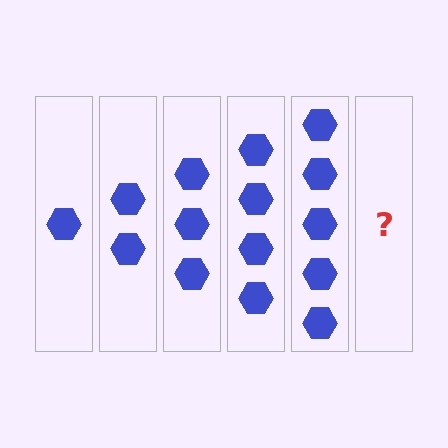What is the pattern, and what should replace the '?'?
The pattern is that each step adds one more hexagon. The '?' should be 6 hexagons.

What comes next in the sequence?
The next element should be 6 hexagons.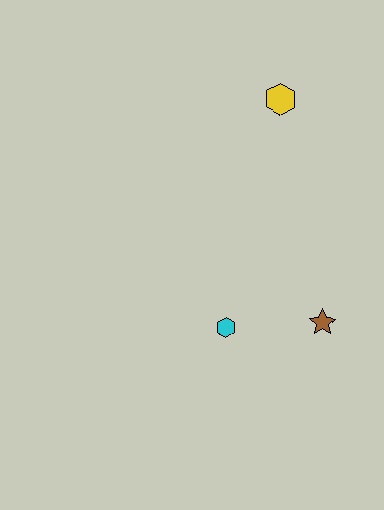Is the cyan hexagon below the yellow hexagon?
Yes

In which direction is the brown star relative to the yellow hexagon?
The brown star is below the yellow hexagon.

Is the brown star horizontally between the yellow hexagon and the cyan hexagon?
No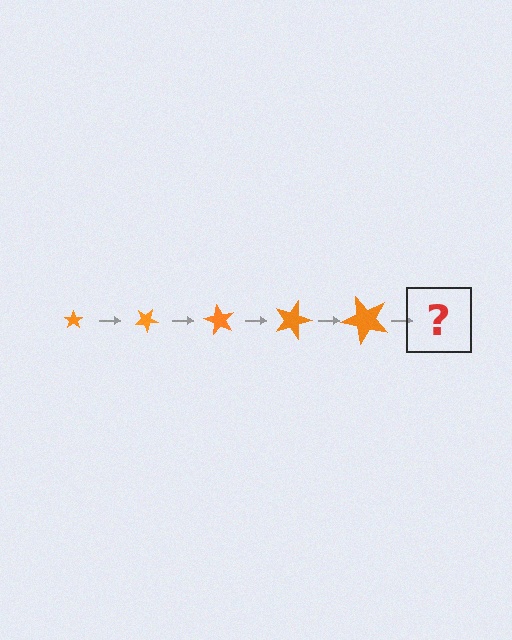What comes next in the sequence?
The next element should be a star, larger than the previous one and rotated 150 degrees from the start.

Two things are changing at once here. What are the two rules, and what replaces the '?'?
The two rules are that the star grows larger each step and it rotates 30 degrees each step. The '?' should be a star, larger than the previous one and rotated 150 degrees from the start.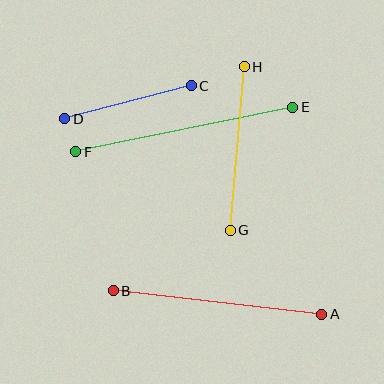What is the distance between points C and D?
The distance is approximately 131 pixels.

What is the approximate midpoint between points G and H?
The midpoint is at approximately (237, 149) pixels.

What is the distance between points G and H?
The distance is approximately 164 pixels.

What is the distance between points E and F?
The distance is approximately 222 pixels.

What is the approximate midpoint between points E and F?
The midpoint is at approximately (184, 130) pixels.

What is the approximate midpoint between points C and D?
The midpoint is at approximately (128, 102) pixels.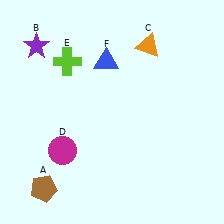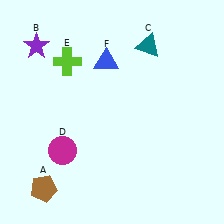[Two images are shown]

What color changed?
The triangle (C) changed from orange in Image 1 to teal in Image 2.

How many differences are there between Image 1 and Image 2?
There is 1 difference between the two images.